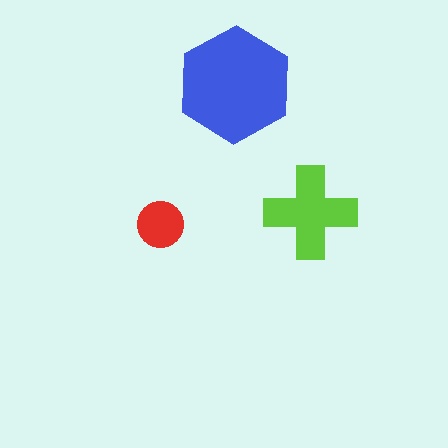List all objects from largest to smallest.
The blue hexagon, the lime cross, the red circle.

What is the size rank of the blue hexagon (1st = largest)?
1st.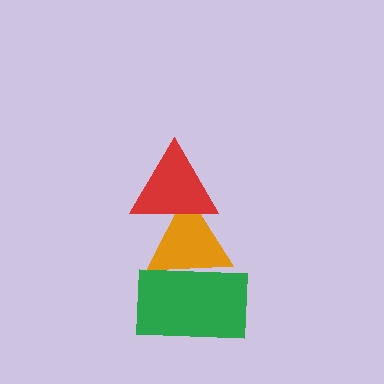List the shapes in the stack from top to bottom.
From top to bottom: the red triangle, the orange triangle, the green rectangle.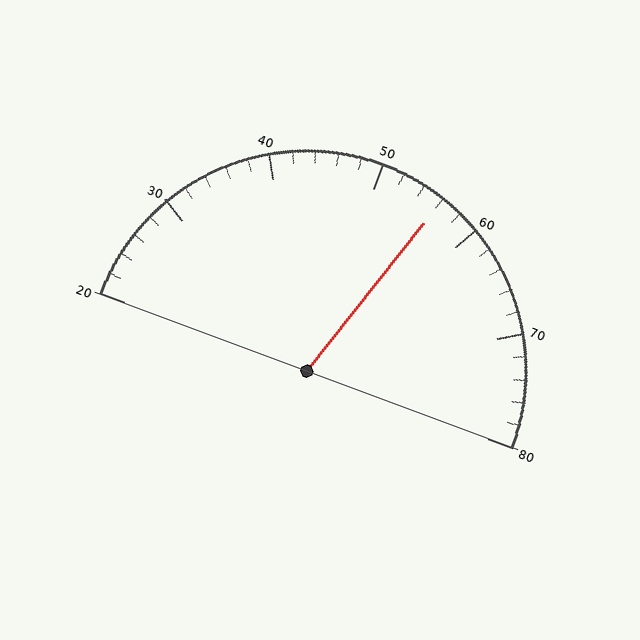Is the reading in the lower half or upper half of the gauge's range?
The reading is in the upper half of the range (20 to 80).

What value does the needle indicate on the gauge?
The needle indicates approximately 56.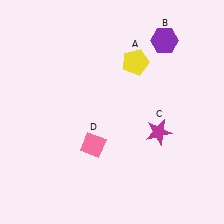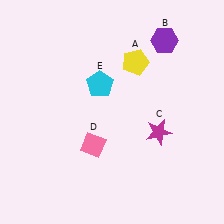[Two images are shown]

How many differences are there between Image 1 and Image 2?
There is 1 difference between the two images.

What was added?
A cyan pentagon (E) was added in Image 2.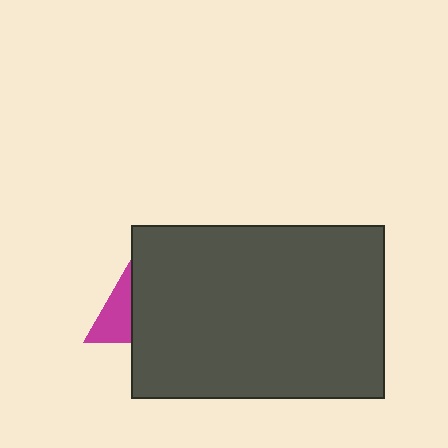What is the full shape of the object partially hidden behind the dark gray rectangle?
The partially hidden object is a magenta triangle.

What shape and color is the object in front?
The object in front is a dark gray rectangle.